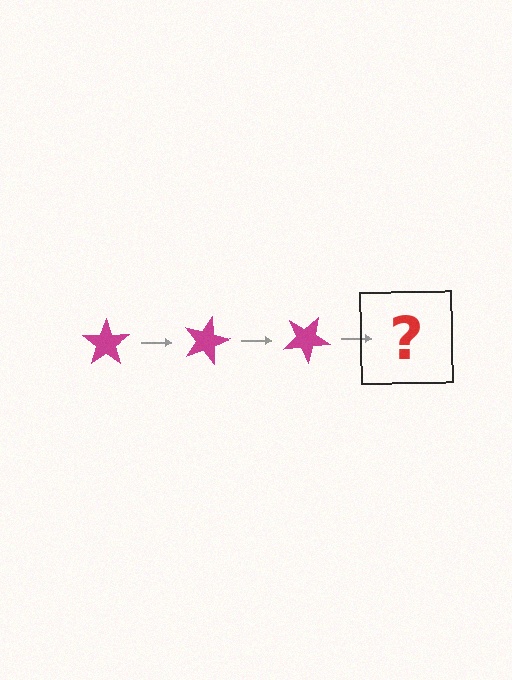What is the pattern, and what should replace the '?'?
The pattern is that the star rotates 15 degrees each step. The '?' should be a magenta star rotated 45 degrees.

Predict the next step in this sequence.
The next step is a magenta star rotated 45 degrees.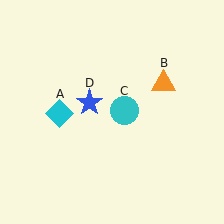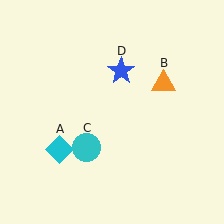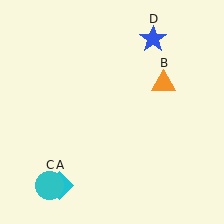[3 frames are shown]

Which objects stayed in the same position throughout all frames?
Orange triangle (object B) remained stationary.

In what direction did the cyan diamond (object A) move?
The cyan diamond (object A) moved down.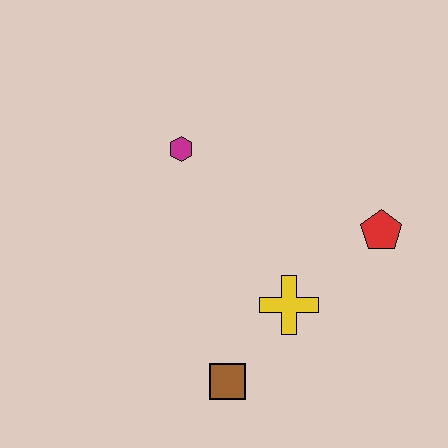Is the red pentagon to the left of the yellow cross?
No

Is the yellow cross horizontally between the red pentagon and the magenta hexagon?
Yes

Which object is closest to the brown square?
The yellow cross is closest to the brown square.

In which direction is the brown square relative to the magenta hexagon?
The brown square is below the magenta hexagon.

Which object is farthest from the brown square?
The magenta hexagon is farthest from the brown square.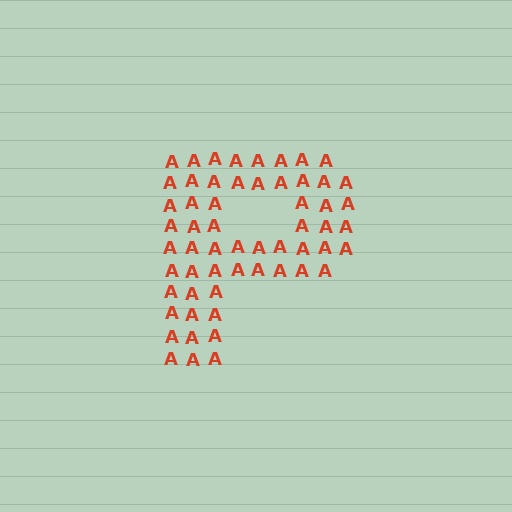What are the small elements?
The small elements are letter A's.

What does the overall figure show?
The overall figure shows the letter P.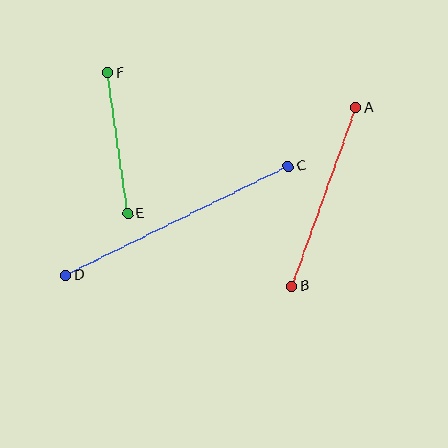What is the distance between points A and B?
The distance is approximately 190 pixels.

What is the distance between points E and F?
The distance is approximately 142 pixels.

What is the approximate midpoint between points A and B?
The midpoint is at approximately (324, 197) pixels.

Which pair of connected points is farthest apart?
Points C and D are farthest apart.